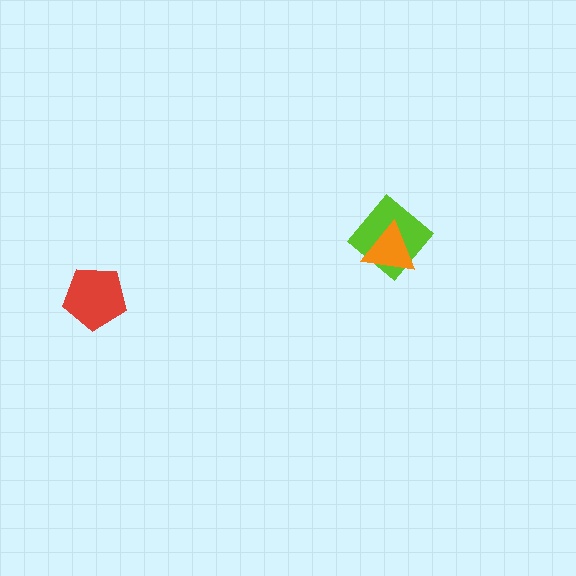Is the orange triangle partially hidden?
No, no other shape covers it.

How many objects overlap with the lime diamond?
1 object overlaps with the lime diamond.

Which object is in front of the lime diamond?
The orange triangle is in front of the lime diamond.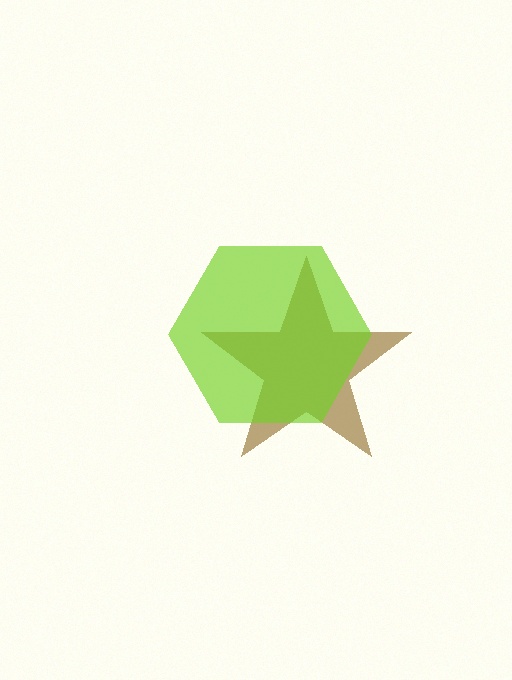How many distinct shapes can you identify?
There are 2 distinct shapes: a brown star, a lime hexagon.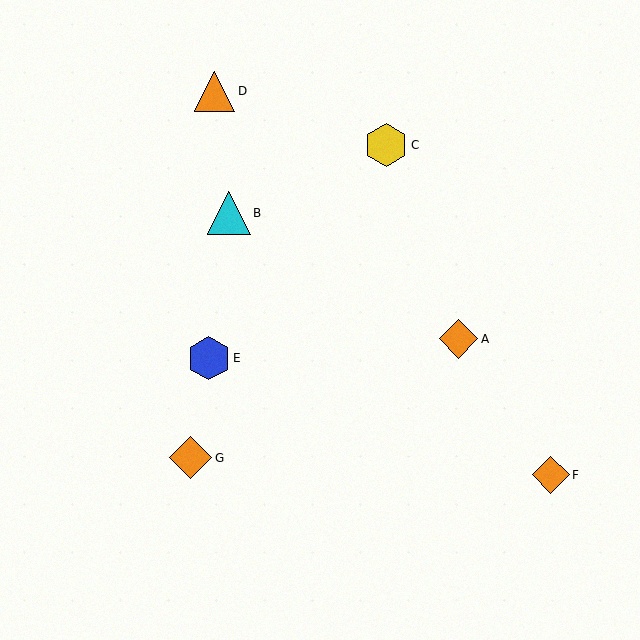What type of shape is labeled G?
Shape G is an orange diamond.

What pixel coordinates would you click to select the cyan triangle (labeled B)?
Click at (229, 213) to select the cyan triangle B.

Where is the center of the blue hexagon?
The center of the blue hexagon is at (209, 358).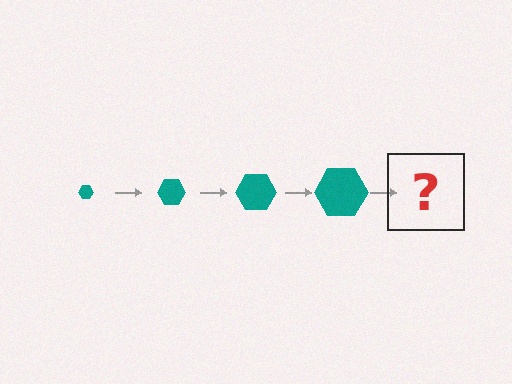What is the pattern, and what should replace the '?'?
The pattern is that the hexagon gets progressively larger each step. The '?' should be a teal hexagon, larger than the previous one.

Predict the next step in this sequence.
The next step is a teal hexagon, larger than the previous one.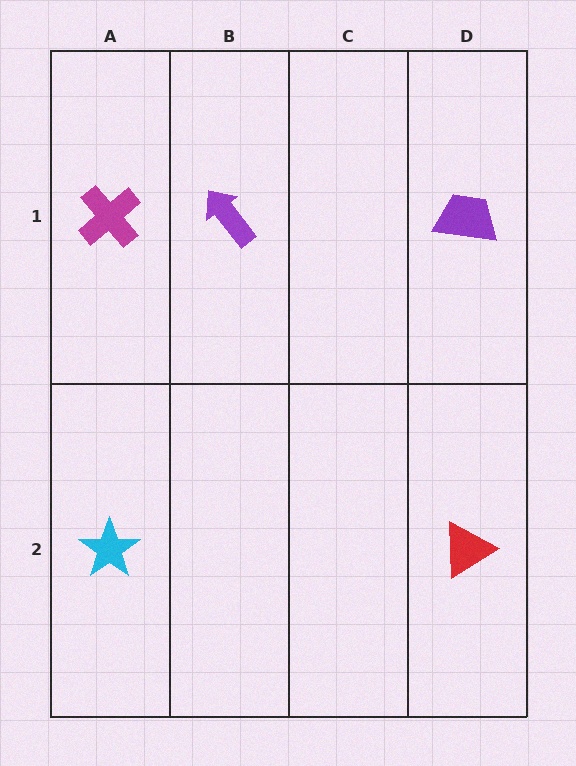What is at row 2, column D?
A red triangle.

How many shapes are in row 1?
3 shapes.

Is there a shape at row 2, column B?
No, that cell is empty.